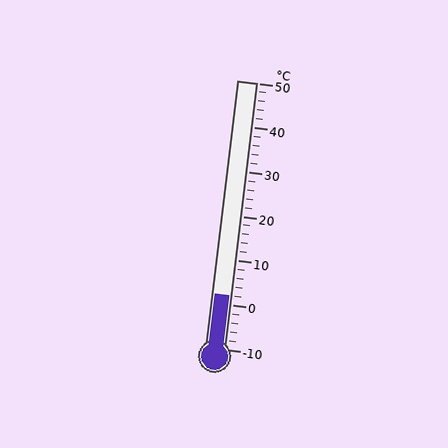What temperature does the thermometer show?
The thermometer shows approximately 2°C.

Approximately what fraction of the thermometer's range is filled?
The thermometer is filled to approximately 20% of its range.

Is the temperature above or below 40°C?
The temperature is below 40°C.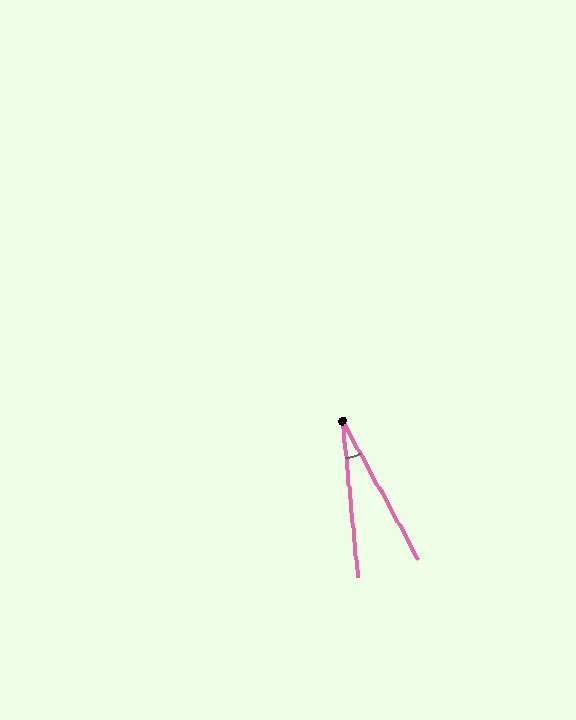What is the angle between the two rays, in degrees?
Approximately 23 degrees.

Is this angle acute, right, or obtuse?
It is acute.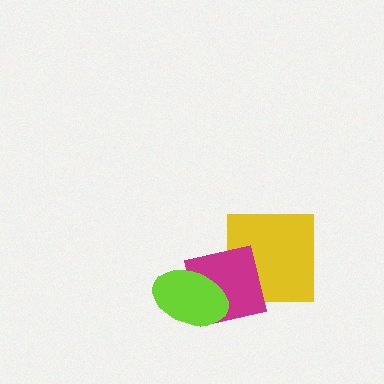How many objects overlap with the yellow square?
1 object overlaps with the yellow square.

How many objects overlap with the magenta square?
2 objects overlap with the magenta square.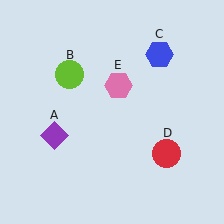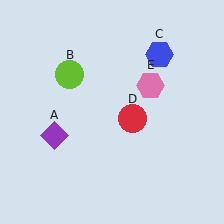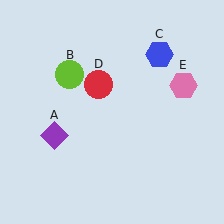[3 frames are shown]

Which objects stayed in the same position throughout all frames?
Purple diamond (object A) and lime circle (object B) and blue hexagon (object C) remained stationary.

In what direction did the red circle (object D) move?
The red circle (object D) moved up and to the left.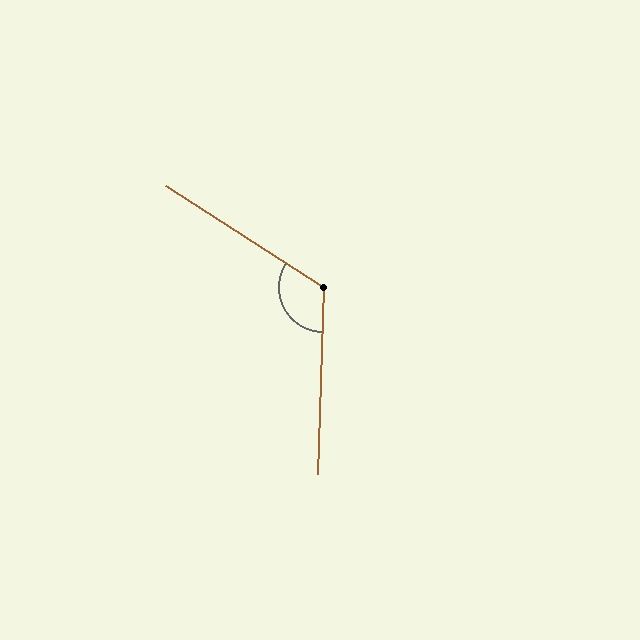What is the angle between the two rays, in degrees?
Approximately 121 degrees.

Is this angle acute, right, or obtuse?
It is obtuse.